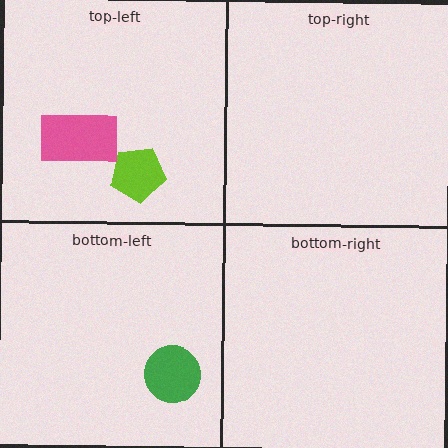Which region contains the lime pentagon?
The top-left region.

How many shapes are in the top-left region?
2.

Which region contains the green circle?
The bottom-left region.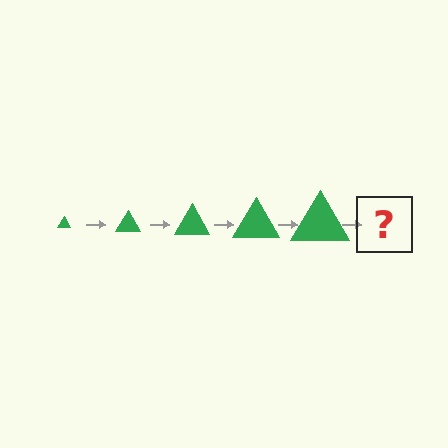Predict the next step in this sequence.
The next step is a green triangle, larger than the previous one.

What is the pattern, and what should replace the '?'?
The pattern is that the triangle gets progressively larger each step. The '?' should be a green triangle, larger than the previous one.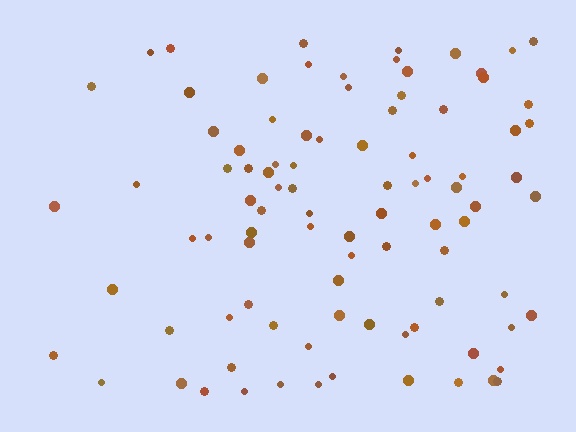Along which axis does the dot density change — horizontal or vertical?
Horizontal.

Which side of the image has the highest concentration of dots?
The right.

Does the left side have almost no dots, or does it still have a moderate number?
Still a moderate number, just noticeably fewer than the right.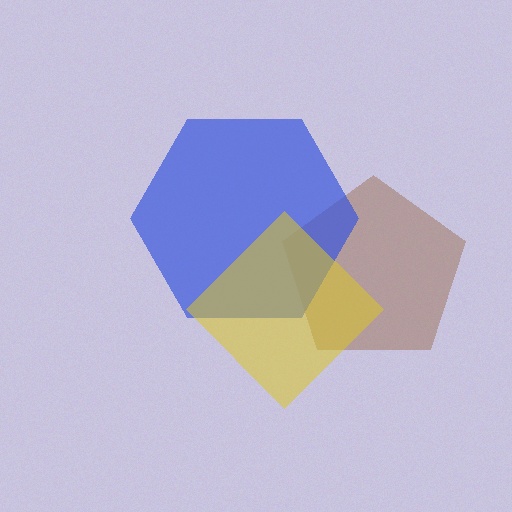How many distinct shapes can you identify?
There are 3 distinct shapes: a brown pentagon, a blue hexagon, a yellow diamond.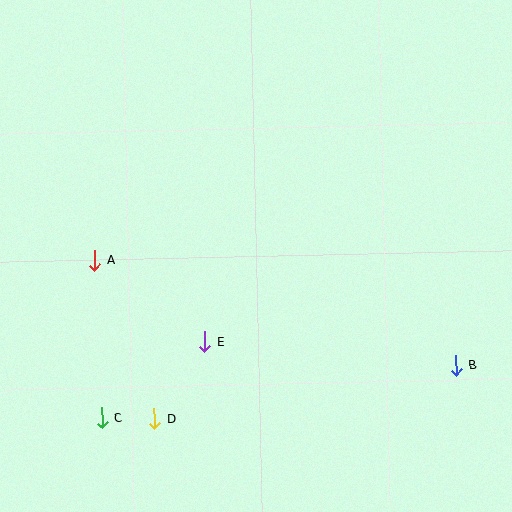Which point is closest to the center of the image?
Point E at (205, 342) is closest to the center.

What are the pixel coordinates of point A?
Point A is at (95, 261).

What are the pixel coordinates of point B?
Point B is at (456, 365).